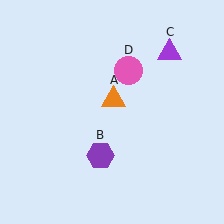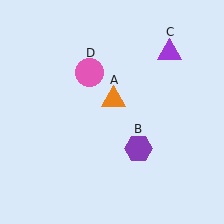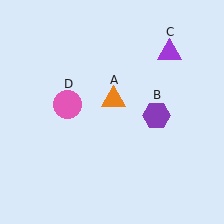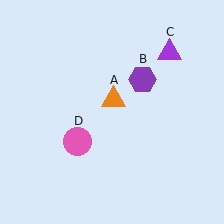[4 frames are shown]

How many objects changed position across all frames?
2 objects changed position: purple hexagon (object B), pink circle (object D).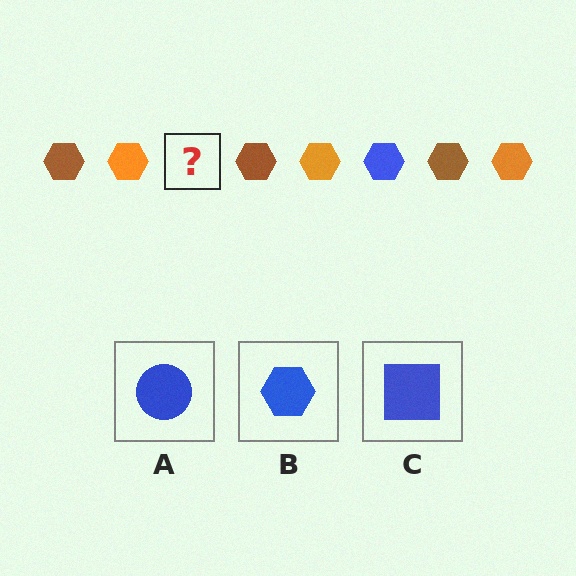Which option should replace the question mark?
Option B.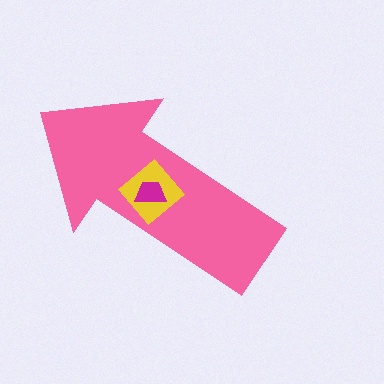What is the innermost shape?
The magenta trapezoid.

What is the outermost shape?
The pink arrow.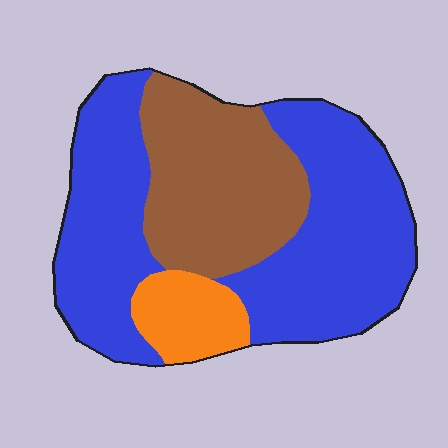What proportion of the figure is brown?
Brown takes up about one third (1/3) of the figure.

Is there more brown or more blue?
Blue.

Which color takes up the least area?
Orange, at roughly 10%.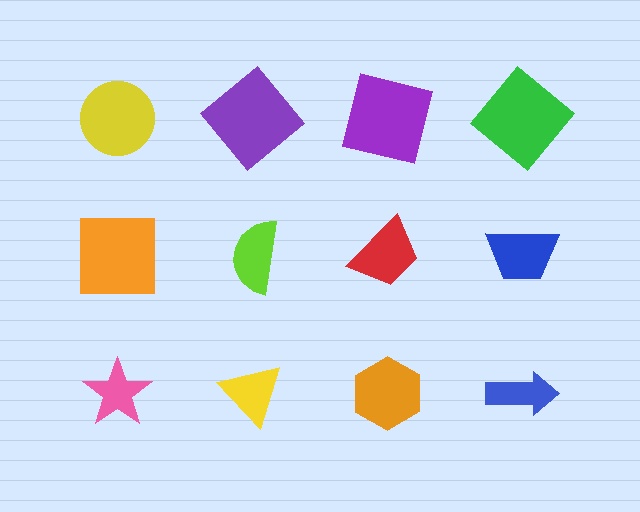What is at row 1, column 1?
A yellow circle.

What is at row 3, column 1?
A pink star.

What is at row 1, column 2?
A purple diamond.